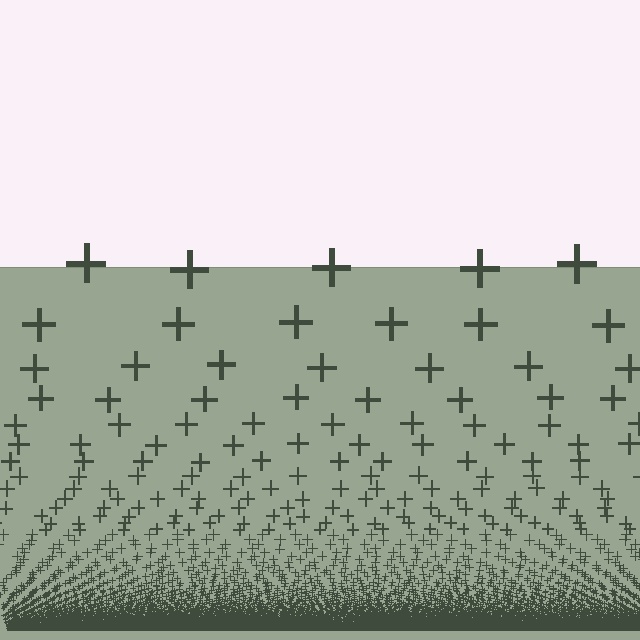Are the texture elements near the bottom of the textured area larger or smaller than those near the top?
Smaller. The gradient is inverted — elements near the bottom are smaller and denser.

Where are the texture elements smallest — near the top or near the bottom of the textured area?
Near the bottom.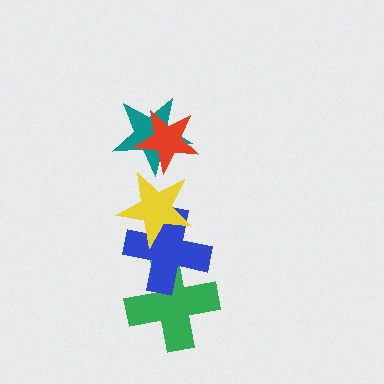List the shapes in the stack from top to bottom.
From top to bottom: the red star, the teal star, the yellow star, the blue cross, the green cross.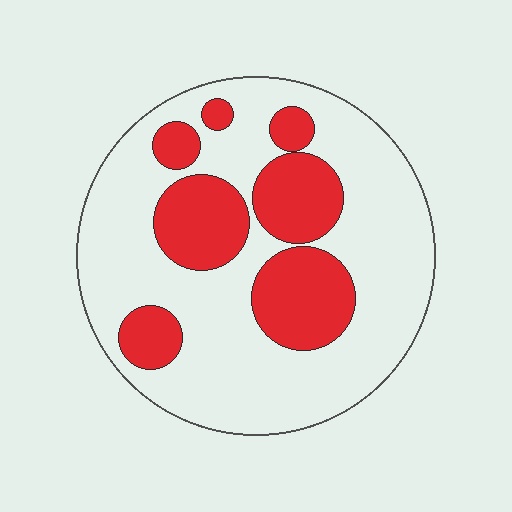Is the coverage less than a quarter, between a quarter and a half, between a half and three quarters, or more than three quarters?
Between a quarter and a half.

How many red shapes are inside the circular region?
7.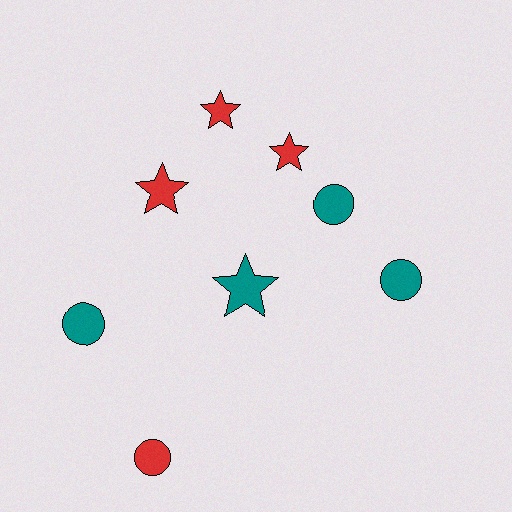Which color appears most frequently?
Teal, with 4 objects.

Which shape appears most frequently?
Circle, with 4 objects.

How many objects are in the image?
There are 8 objects.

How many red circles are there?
There is 1 red circle.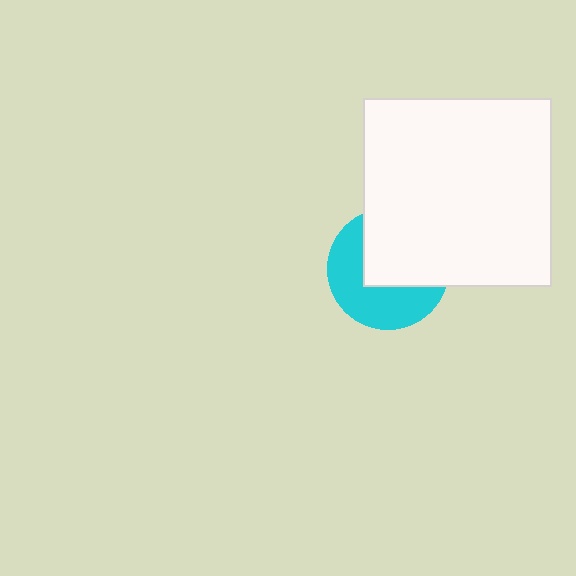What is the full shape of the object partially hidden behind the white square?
The partially hidden object is a cyan circle.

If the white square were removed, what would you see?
You would see the complete cyan circle.